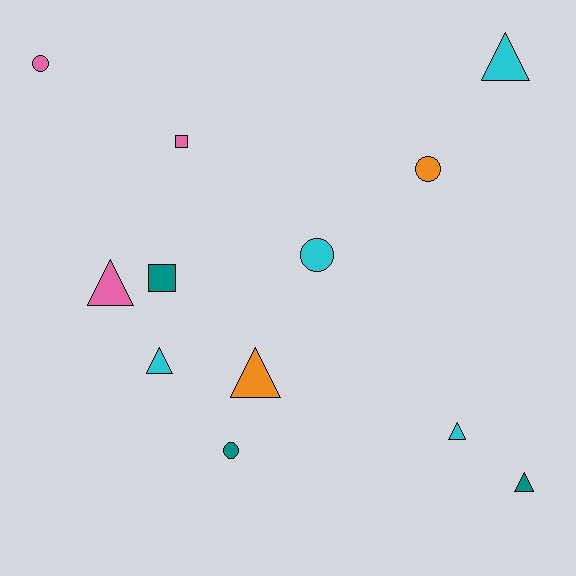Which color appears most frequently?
Cyan, with 4 objects.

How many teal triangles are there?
There is 1 teal triangle.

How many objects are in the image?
There are 12 objects.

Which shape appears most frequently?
Triangle, with 6 objects.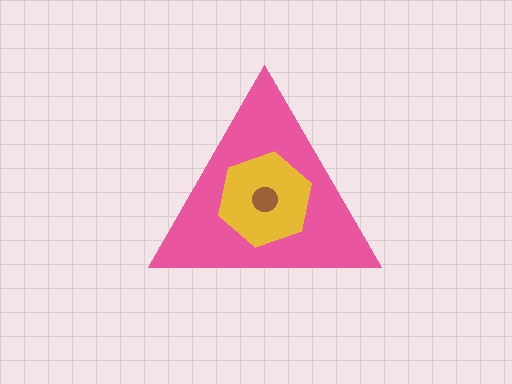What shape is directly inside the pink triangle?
The yellow hexagon.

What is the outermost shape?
The pink triangle.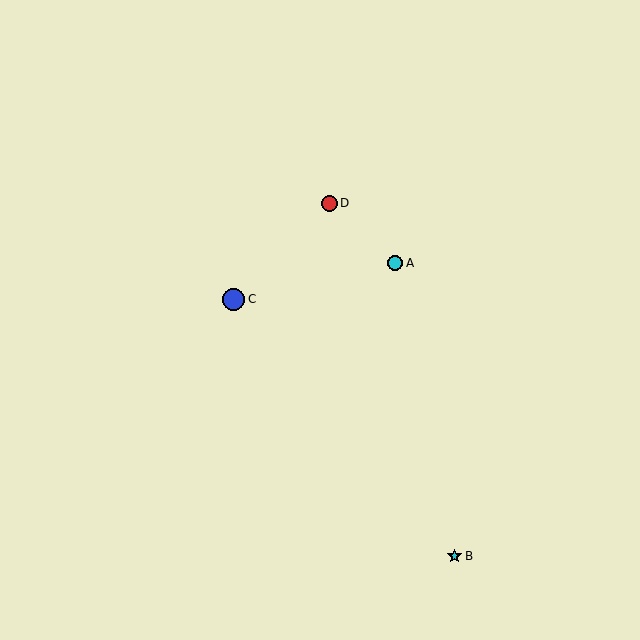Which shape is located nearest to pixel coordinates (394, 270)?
The cyan circle (labeled A) at (395, 263) is nearest to that location.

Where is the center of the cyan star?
The center of the cyan star is at (455, 556).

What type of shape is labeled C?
Shape C is a blue circle.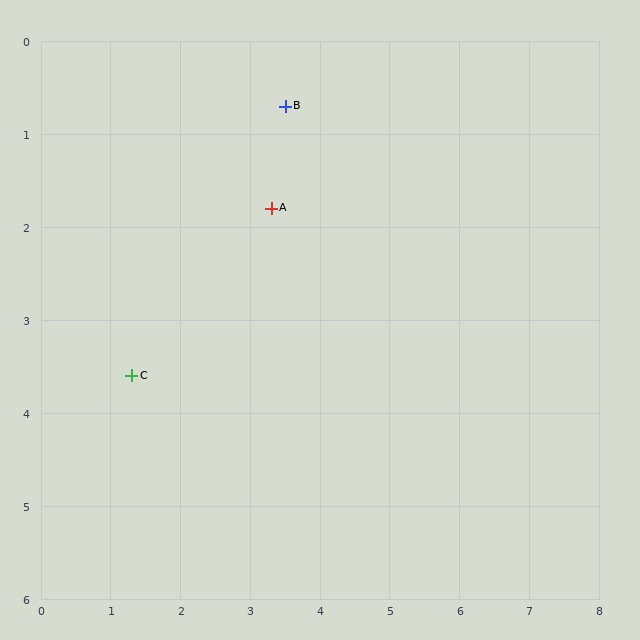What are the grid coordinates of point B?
Point B is at approximately (3.5, 0.7).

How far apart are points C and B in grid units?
Points C and B are about 3.6 grid units apart.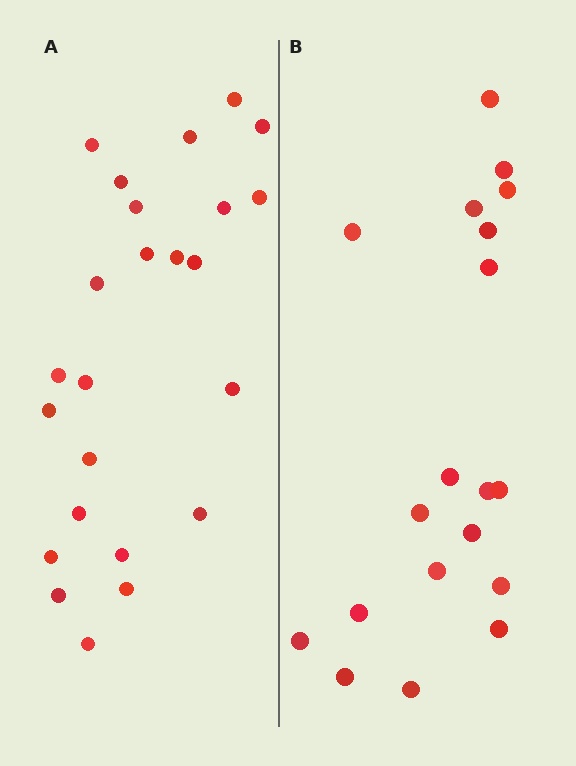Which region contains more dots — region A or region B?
Region A (the left region) has more dots.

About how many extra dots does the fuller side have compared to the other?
Region A has about 5 more dots than region B.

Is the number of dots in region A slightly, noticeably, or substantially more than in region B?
Region A has noticeably more, but not dramatically so. The ratio is roughly 1.3 to 1.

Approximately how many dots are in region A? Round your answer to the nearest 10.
About 20 dots. (The exact count is 24, which rounds to 20.)